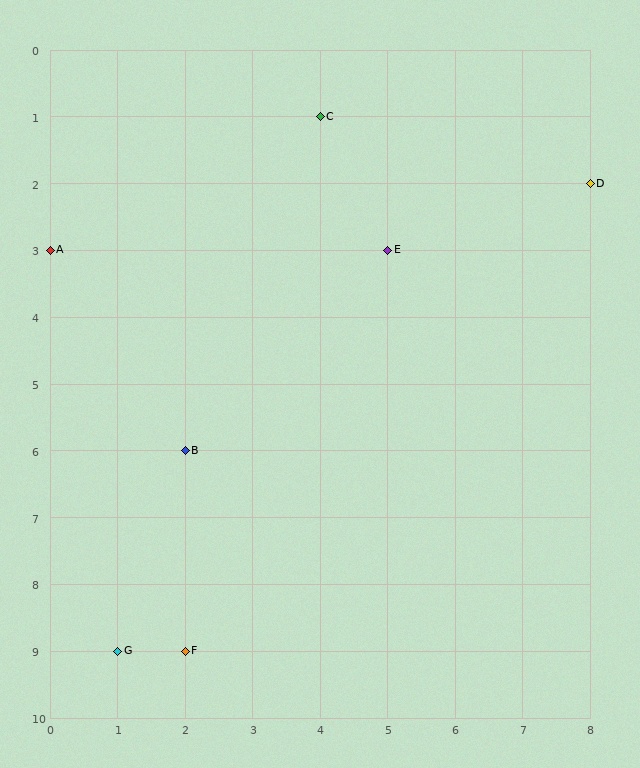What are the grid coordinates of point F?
Point F is at grid coordinates (2, 9).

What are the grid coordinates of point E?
Point E is at grid coordinates (5, 3).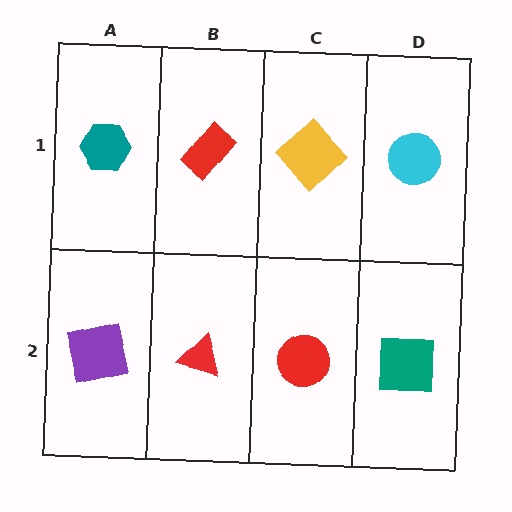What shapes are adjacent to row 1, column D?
A teal square (row 2, column D), a yellow diamond (row 1, column C).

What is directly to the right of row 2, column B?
A red circle.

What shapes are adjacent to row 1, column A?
A purple square (row 2, column A), a red rectangle (row 1, column B).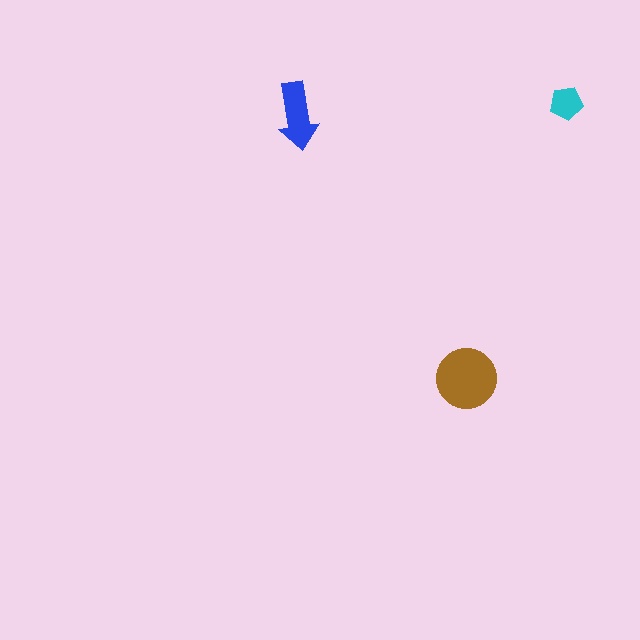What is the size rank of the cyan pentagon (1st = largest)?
3rd.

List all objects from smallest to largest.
The cyan pentagon, the blue arrow, the brown circle.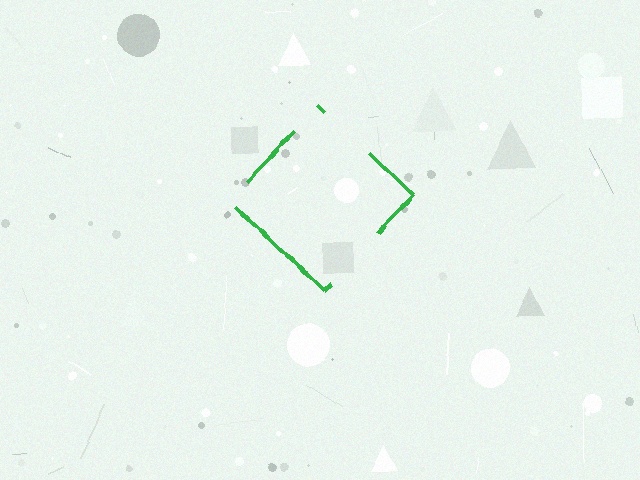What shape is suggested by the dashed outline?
The dashed outline suggests a diamond.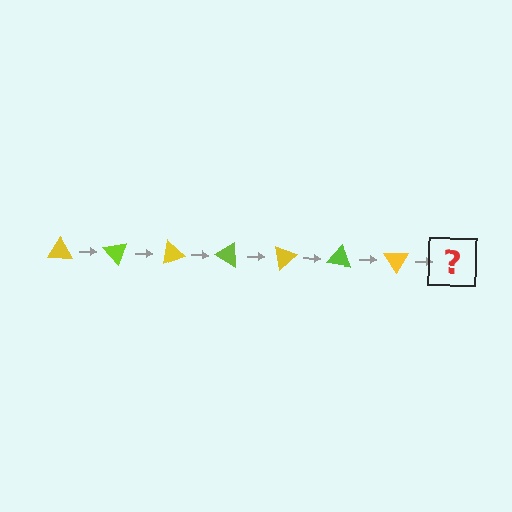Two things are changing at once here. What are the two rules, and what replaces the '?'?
The two rules are that it rotates 50 degrees each step and the color cycles through yellow and lime. The '?' should be a lime triangle, rotated 350 degrees from the start.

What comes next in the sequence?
The next element should be a lime triangle, rotated 350 degrees from the start.